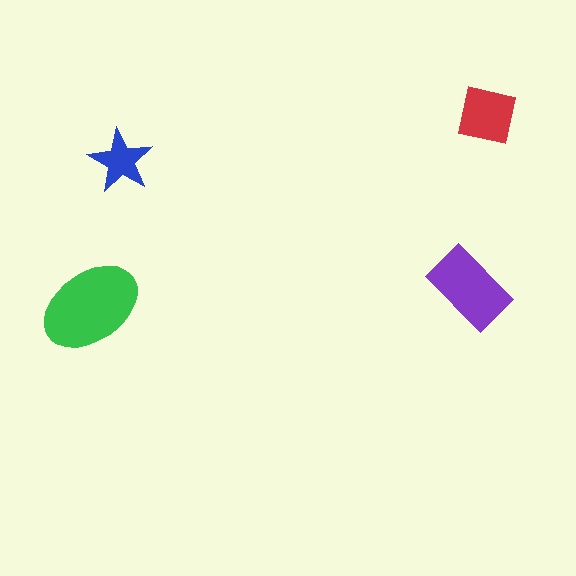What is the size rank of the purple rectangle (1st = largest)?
2nd.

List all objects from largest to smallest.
The green ellipse, the purple rectangle, the red square, the blue star.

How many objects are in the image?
There are 4 objects in the image.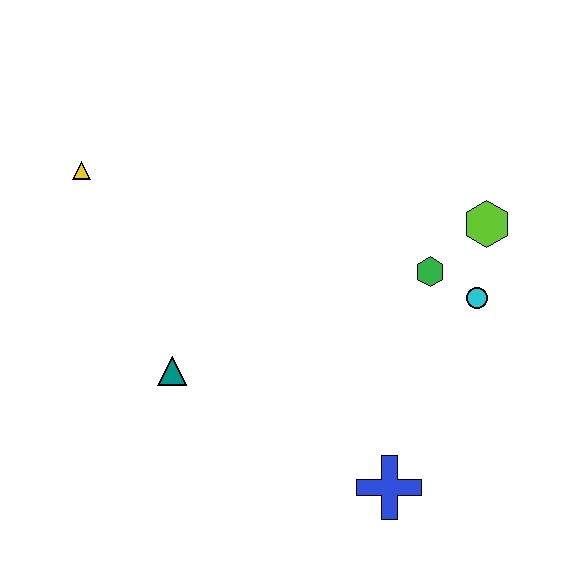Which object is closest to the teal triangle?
The yellow triangle is closest to the teal triangle.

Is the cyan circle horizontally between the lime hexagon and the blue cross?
Yes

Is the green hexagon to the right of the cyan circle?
No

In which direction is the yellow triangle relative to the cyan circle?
The yellow triangle is to the left of the cyan circle.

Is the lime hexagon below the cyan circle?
No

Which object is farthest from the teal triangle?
The lime hexagon is farthest from the teal triangle.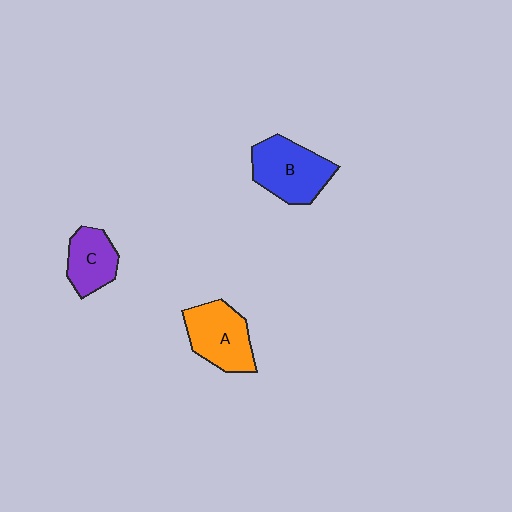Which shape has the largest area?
Shape B (blue).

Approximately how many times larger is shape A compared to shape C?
Approximately 1.3 times.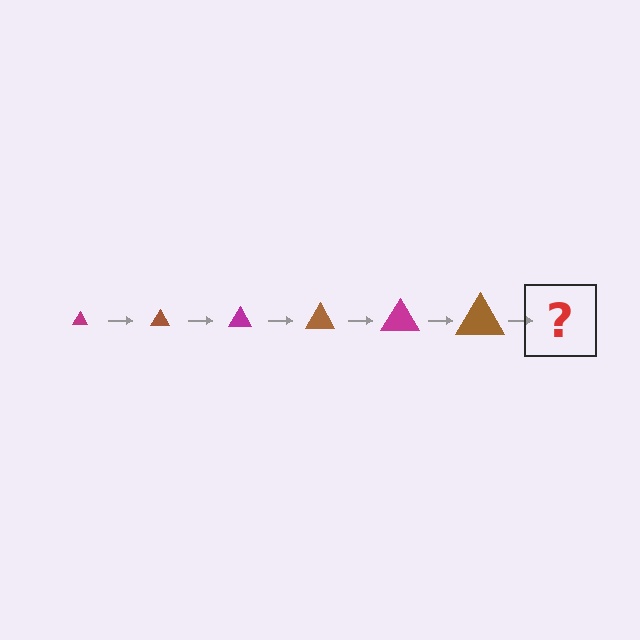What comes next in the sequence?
The next element should be a magenta triangle, larger than the previous one.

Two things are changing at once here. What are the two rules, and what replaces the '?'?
The two rules are that the triangle grows larger each step and the color cycles through magenta and brown. The '?' should be a magenta triangle, larger than the previous one.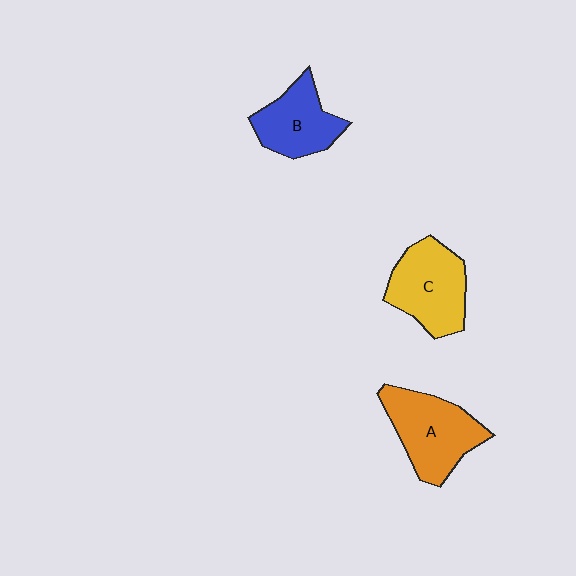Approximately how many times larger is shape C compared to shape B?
Approximately 1.2 times.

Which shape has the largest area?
Shape A (orange).